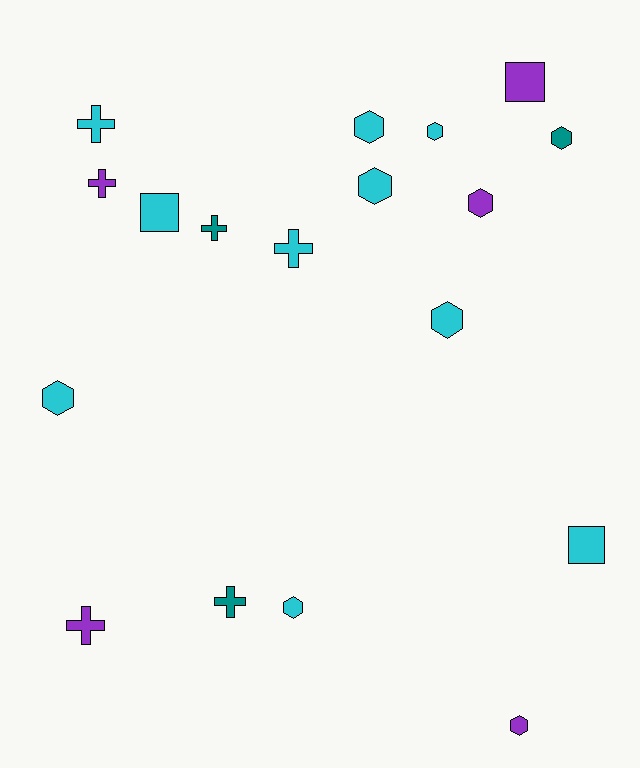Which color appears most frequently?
Cyan, with 10 objects.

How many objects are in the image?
There are 18 objects.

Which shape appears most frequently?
Hexagon, with 9 objects.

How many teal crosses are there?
There are 2 teal crosses.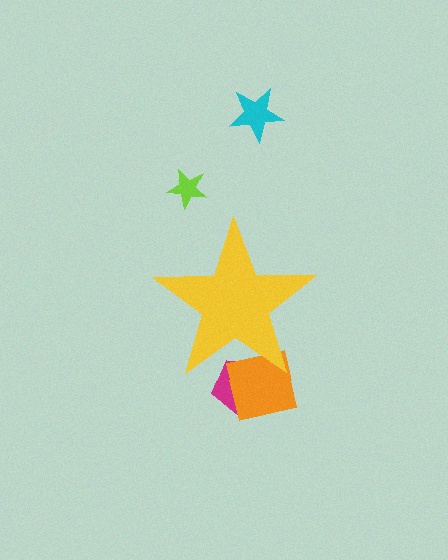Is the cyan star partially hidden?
No, the cyan star is fully visible.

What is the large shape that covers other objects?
A yellow star.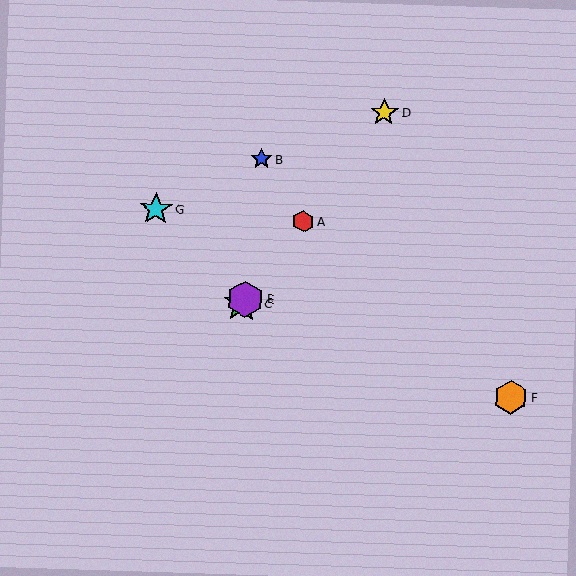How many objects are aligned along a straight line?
4 objects (A, C, D, E) are aligned along a straight line.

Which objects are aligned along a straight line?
Objects A, C, D, E are aligned along a straight line.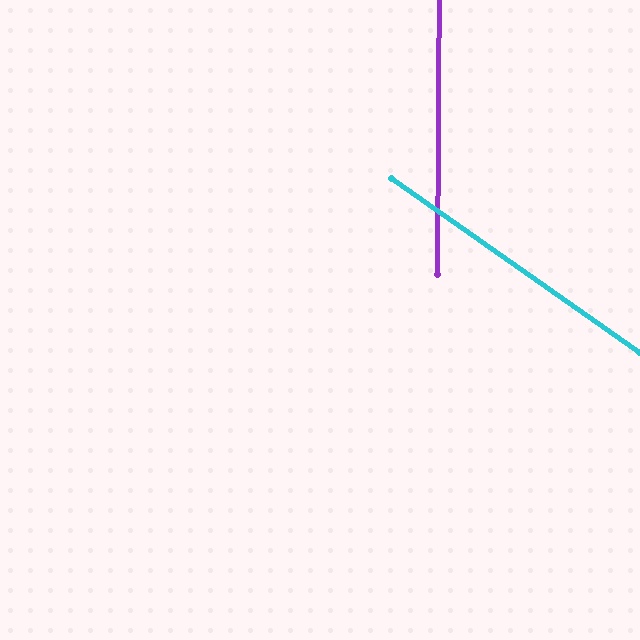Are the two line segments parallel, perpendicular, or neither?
Neither parallel nor perpendicular — they differ by about 55°.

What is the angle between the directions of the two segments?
Approximately 55 degrees.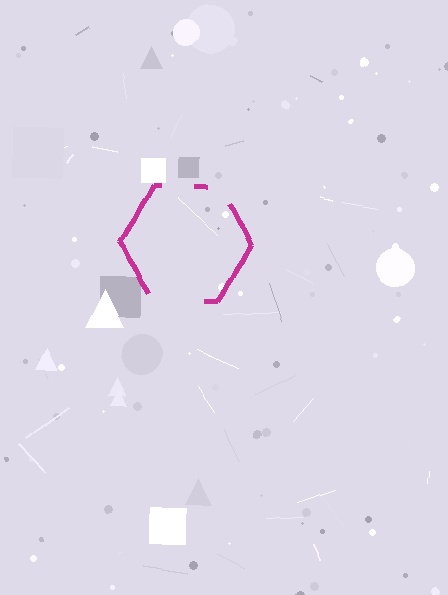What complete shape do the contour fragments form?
The contour fragments form a hexagon.